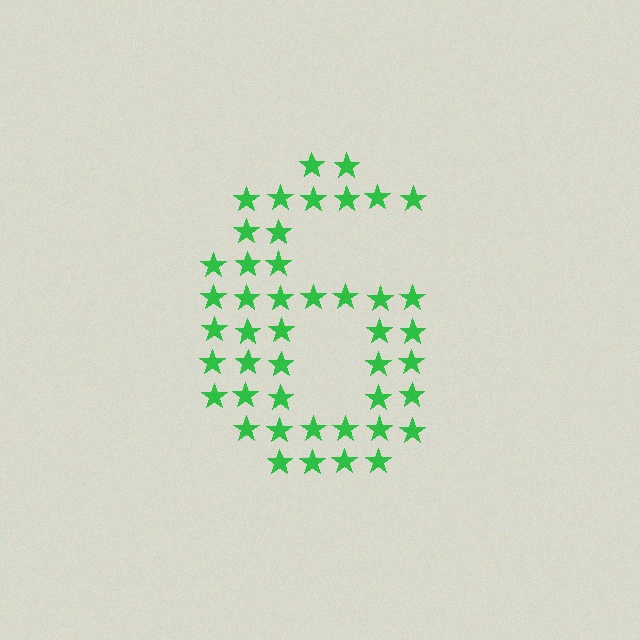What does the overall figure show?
The overall figure shows the digit 6.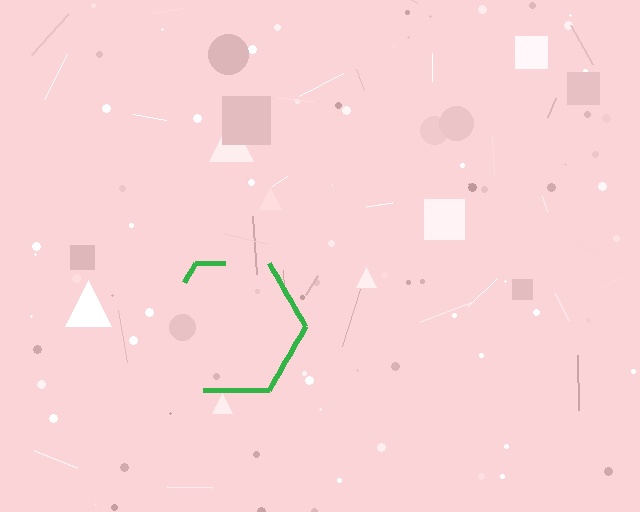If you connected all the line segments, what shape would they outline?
They would outline a hexagon.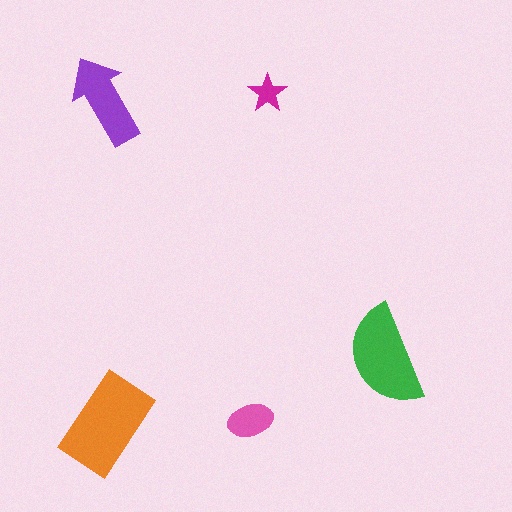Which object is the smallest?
The magenta star.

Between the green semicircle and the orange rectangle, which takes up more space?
The orange rectangle.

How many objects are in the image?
There are 5 objects in the image.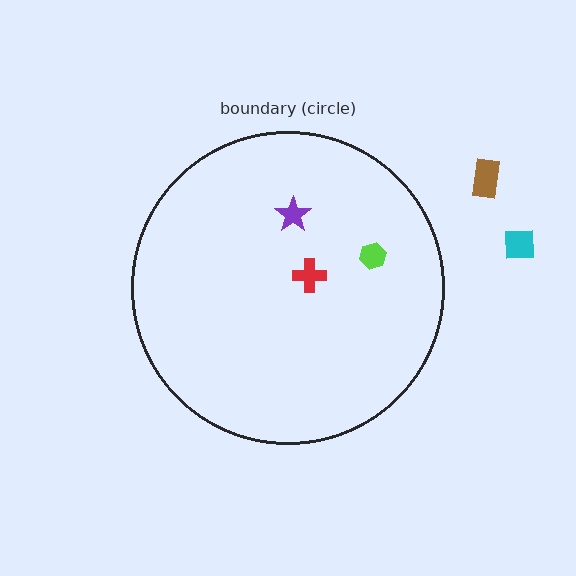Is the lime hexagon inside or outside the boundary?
Inside.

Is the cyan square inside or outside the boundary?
Outside.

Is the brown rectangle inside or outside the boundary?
Outside.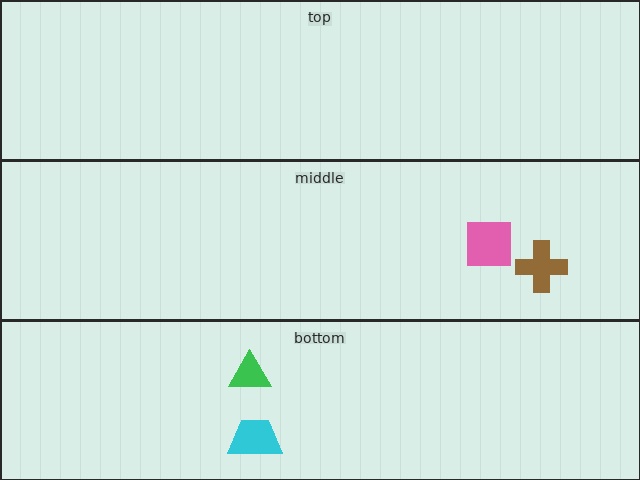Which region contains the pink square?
The middle region.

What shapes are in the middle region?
The pink square, the brown cross.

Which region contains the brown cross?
The middle region.